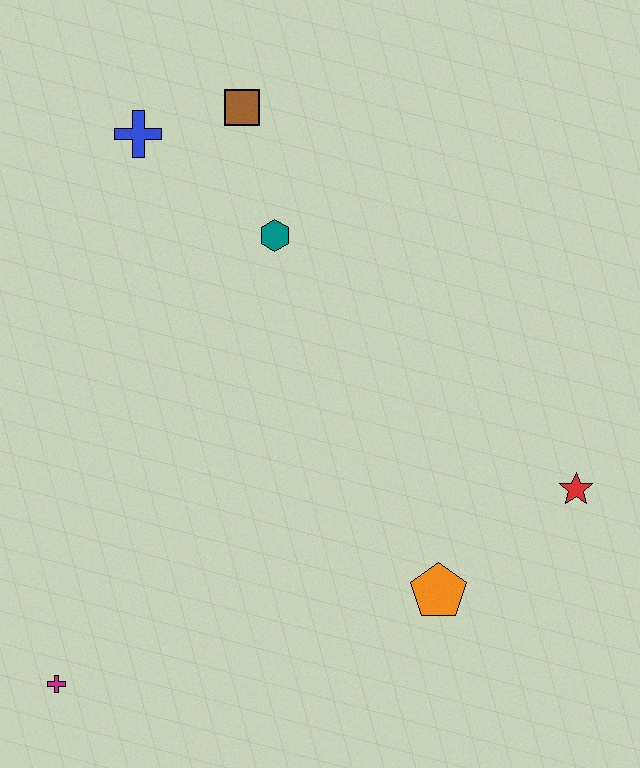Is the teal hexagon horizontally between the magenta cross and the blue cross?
No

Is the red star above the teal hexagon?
No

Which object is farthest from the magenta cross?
The brown square is farthest from the magenta cross.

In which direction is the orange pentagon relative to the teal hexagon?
The orange pentagon is below the teal hexagon.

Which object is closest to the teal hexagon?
The brown square is closest to the teal hexagon.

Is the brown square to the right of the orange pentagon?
No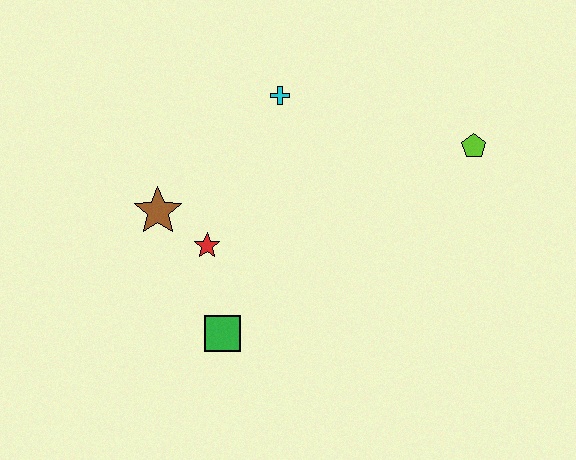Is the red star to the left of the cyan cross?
Yes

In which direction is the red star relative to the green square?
The red star is above the green square.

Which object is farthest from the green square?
The lime pentagon is farthest from the green square.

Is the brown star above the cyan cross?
No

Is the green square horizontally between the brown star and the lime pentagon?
Yes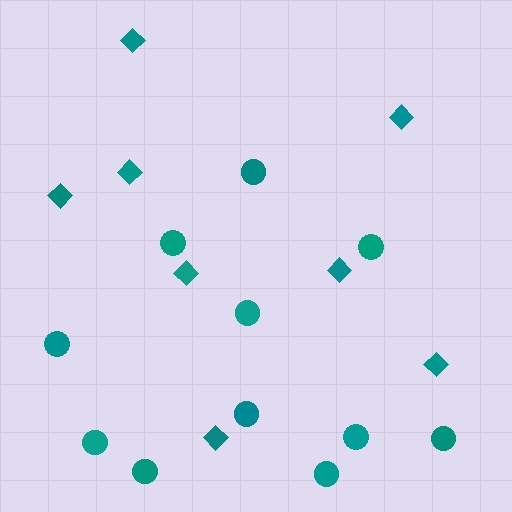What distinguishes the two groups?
There are 2 groups: one group of diamonds (8) and one group of circles (11).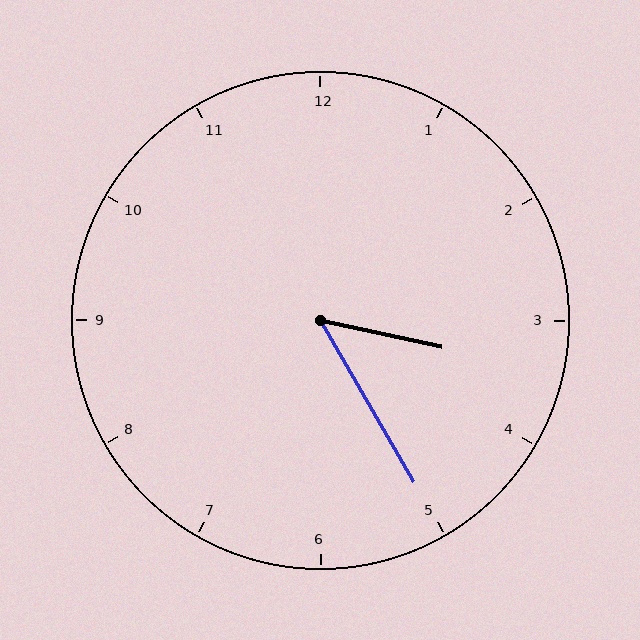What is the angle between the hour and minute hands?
Approximately 48 degrees.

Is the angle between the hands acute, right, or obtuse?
It is acute.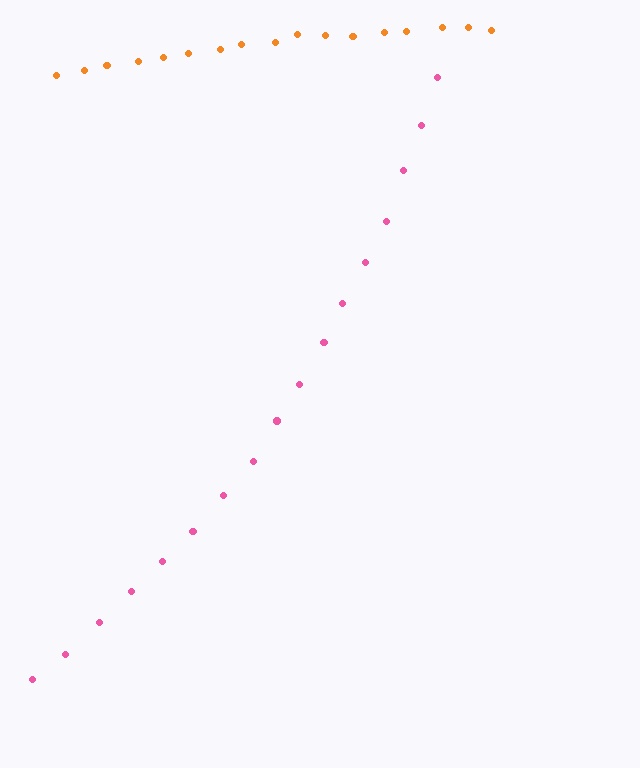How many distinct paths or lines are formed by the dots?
There are 2 distinct paths.